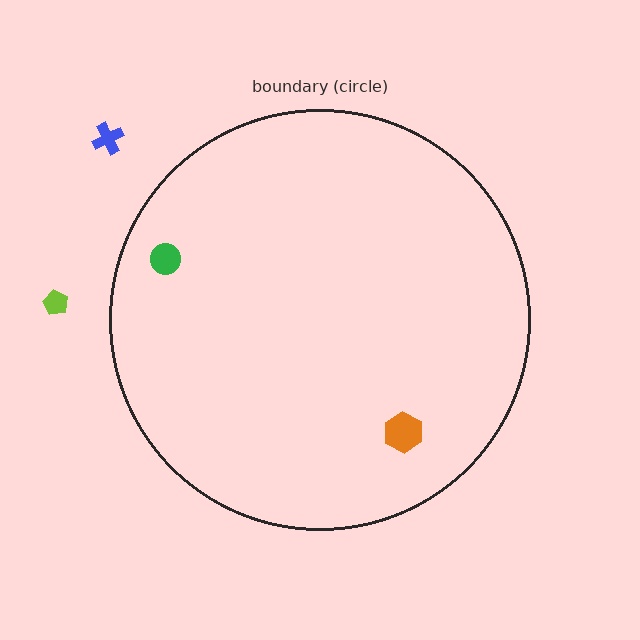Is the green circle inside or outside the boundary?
Inside.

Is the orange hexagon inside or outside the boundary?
Inside.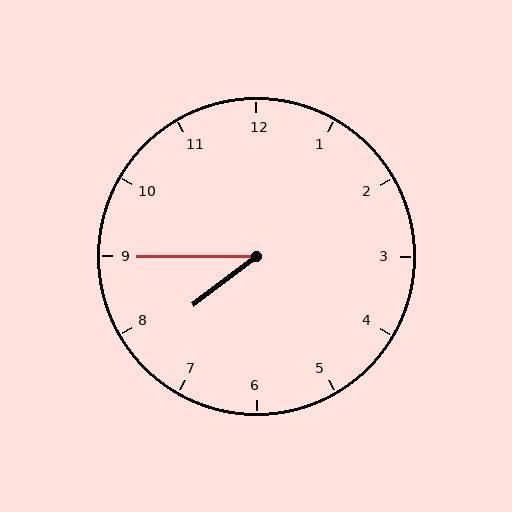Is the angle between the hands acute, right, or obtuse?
It is acute.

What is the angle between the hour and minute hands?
Approximately 38 degrees.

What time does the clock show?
7:45.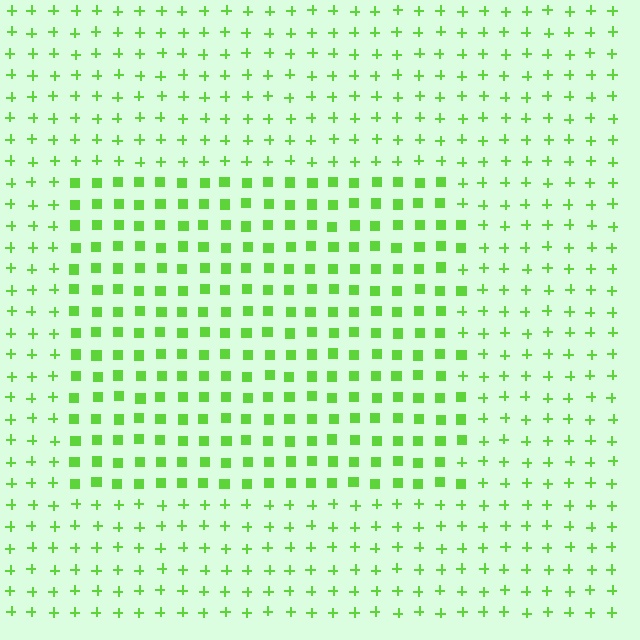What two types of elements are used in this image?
The image uses squares inside the rectangle region and plus signs outside it.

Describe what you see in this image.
The image is filled with small lime elements arranged in a uniform grid. A rectangle-shaped region contains squares, while the surrounding area contains plus signs. The boundary is defined purely by the change in element shape.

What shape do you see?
I see a rectangle.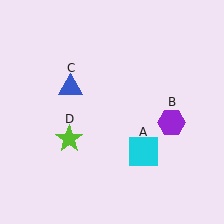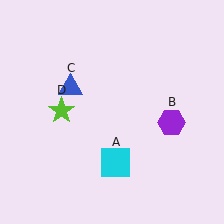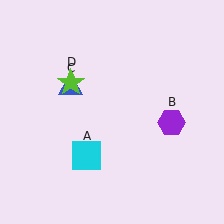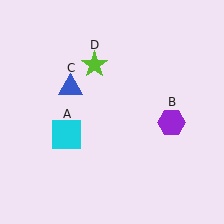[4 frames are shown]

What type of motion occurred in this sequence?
The cyan square (object A), lime star (object D) rotated clockwise around the center of the scene.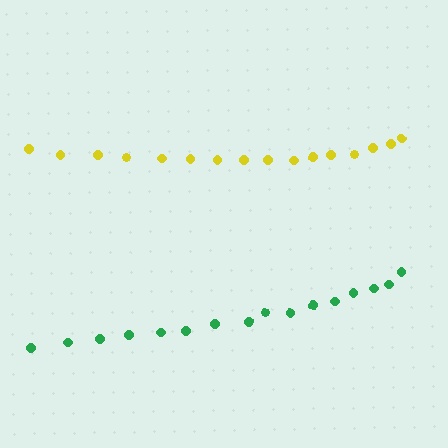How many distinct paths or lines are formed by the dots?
There are 2 distinct paths.